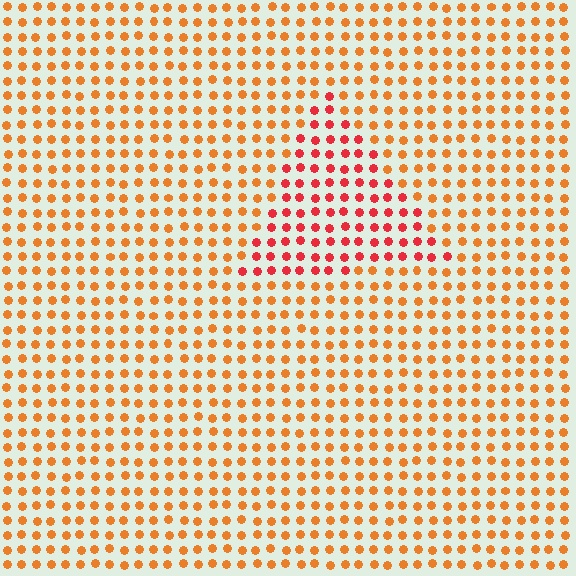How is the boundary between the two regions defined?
The boundary is defined purely by a slight shift in hue (about 32 degrees). Spacing, size, and orientation are identical on both sides.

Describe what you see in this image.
The image is filled with small orange elements in a uniform arrangement. A triangle-shaped region is visible where the elements are tinted to a slightly different hue, forming a subtle color boundary.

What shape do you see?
I see a triangle.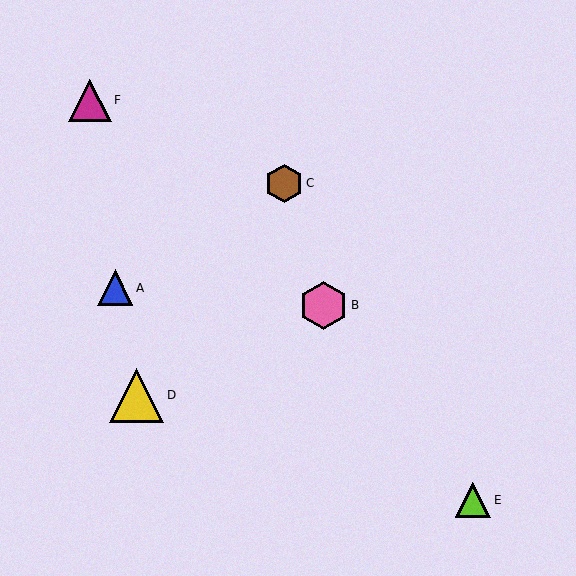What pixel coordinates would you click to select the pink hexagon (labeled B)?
Click at (324, 305) to select the pink hexagon B.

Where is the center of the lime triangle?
The center of the lime triangle is at (473, 500).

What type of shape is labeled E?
Shape E is a lime triangle.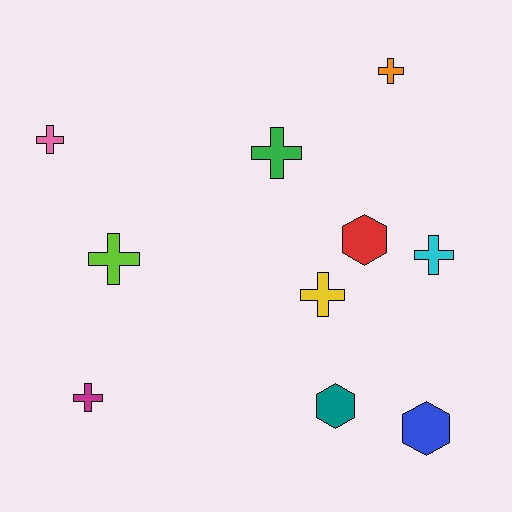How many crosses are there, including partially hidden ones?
There are 7 crosses.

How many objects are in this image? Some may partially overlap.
There are 10 objects.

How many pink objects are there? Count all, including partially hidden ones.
There is 1 pink object.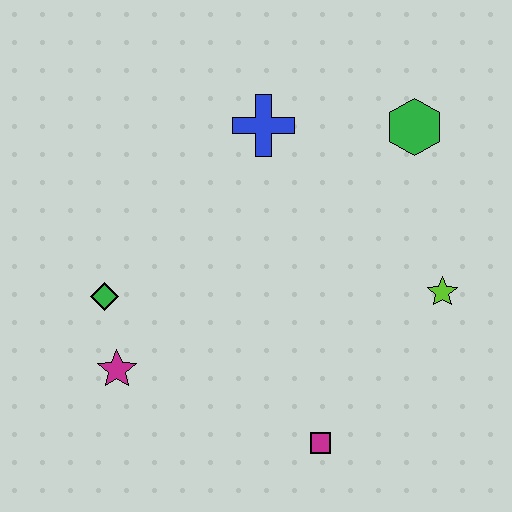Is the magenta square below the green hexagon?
Yes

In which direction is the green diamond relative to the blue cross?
The green diamond is below the blue cross.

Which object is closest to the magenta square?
The lime star is closest to the magenta square.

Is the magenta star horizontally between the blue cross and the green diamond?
Yes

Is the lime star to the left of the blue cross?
No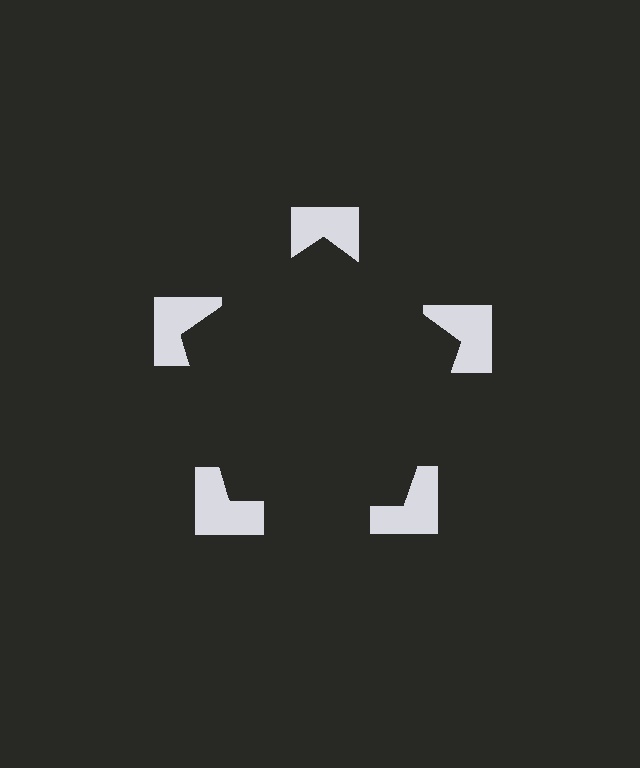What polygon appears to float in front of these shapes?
An illusory pentagon — its edges are inferred from the aligned wedge cuts in the notched squares, not physically drawn.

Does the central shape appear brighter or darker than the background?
It typically appears slightly darker than the background, even though no actual brightness change is drawn.